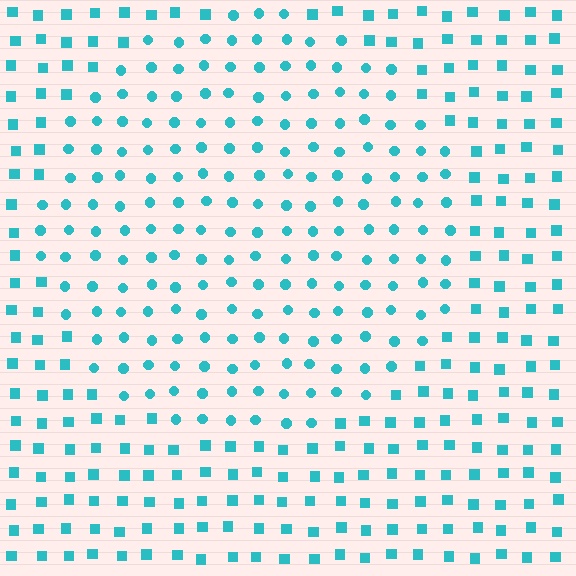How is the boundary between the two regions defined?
The boundary is defined by a change in element shape: circles inside vs. squares outside. All elements share the same color and spacing.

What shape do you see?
I see a circle.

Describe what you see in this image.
The image is filled with small cyan elements arranged in a uniform grid. A circle-shaped region contains circles, while the surrounding area contains squares. The boundary is defined purely by the change in element shape.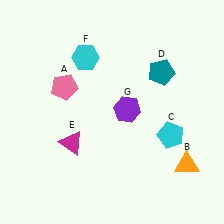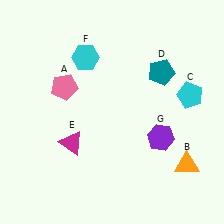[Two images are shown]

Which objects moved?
The objects that moved are: the cyan pentagon (C), the purple hexagon (G).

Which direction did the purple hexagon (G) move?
The purple hexagon (G) moved right.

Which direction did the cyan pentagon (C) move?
The cyan pentagon (C) moved up.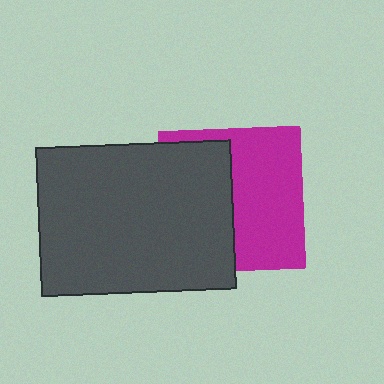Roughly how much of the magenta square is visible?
About half of it is visible (roughly 53%).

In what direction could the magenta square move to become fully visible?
The magenta square could move right. That would shift it out from behind the dark gray rectangle entirely.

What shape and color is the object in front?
The object in front is a dark gray rectangle.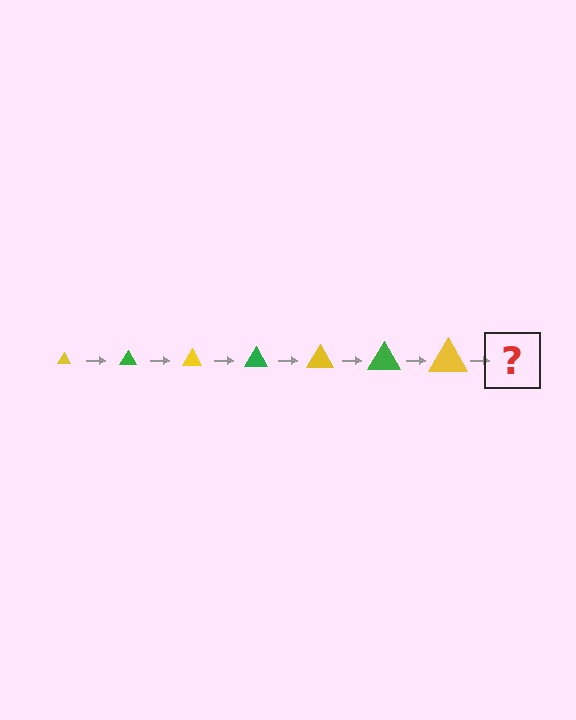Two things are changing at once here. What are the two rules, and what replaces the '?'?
The two rules are that the triangle grows larger each step and the color cycles through yellow and green. The '?' should be a green triangle, larger than the previous one.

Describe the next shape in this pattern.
It should be a green triangle, larger than the previous one.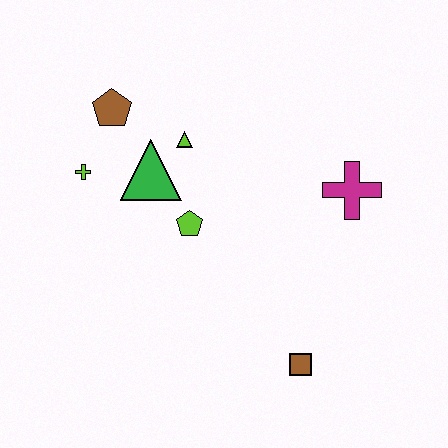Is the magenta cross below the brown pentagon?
Yes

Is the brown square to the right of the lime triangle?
Yes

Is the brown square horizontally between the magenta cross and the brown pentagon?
Yes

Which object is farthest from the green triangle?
The brown square is farthest from the green triangle.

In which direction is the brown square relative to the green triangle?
The brown square is below the green triangle.